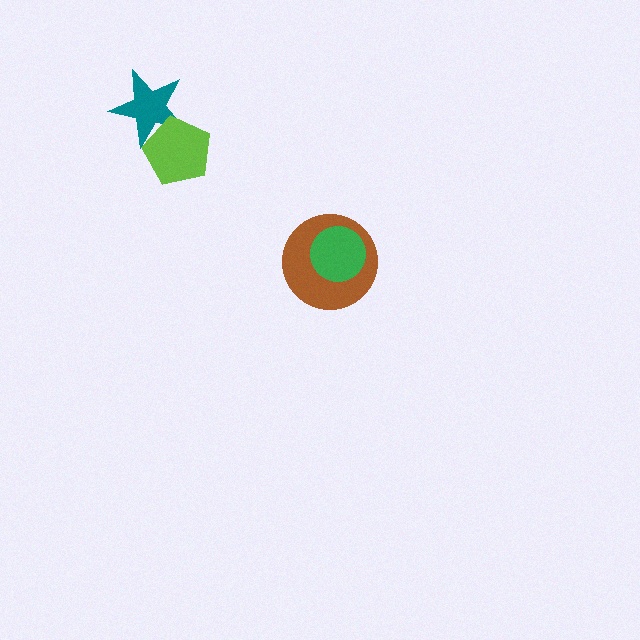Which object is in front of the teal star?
The lime pentagon is in front of the teal star.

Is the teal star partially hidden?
Yes, it is partially covered by another shape.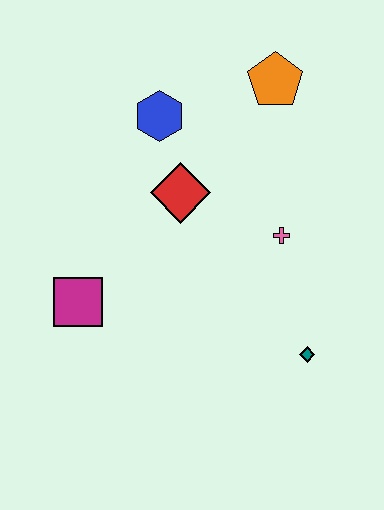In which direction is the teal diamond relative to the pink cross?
The teal diamond is below the pink cross.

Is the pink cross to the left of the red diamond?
No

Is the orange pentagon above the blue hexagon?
Yes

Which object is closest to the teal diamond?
The pink cross is closest to the teal diamond.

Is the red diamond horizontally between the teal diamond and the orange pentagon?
No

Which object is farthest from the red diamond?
The teal diamond is farthest from the red diamond.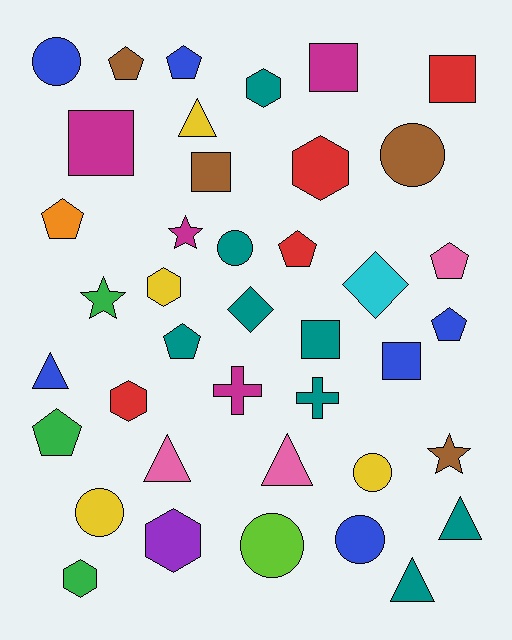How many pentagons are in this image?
There are 8 pentagons.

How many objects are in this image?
There are 40 objects.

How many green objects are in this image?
There are 3 green objects.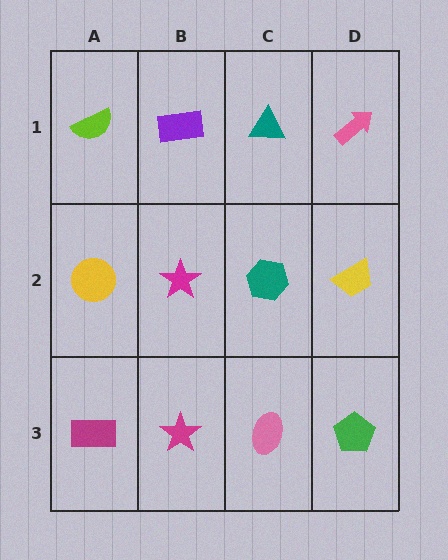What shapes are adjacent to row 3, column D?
A yellow trapezoid (row 2, column D), a pink ellipse (row 3, column C).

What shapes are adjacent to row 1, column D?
A yellow trapezoid (row 2, column D), a teal triangle (row 1, column C).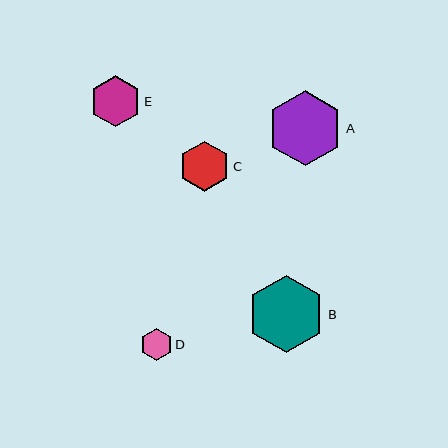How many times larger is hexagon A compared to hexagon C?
Hexagon A is approximately 1.5 times the size of hexagon C.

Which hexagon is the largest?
Hexagon B is the largest with a size of approximately 77 pixels.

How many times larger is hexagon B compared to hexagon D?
Hexagon B is approximately 2.4 times the size of hexagon D.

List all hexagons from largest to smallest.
From largest to smallest: B, A, E, C, D.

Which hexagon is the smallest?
Hexagon D is the smallest with a size of approximately 32 pixels.